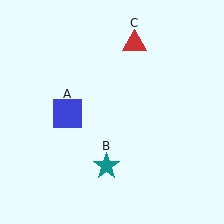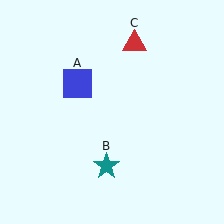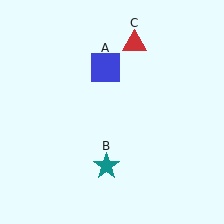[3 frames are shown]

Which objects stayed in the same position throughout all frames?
Teal star (object B) and red triangle (object C) remained stationary.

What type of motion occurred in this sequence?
The blue square (object A) rotated clockwise around the center of the scene.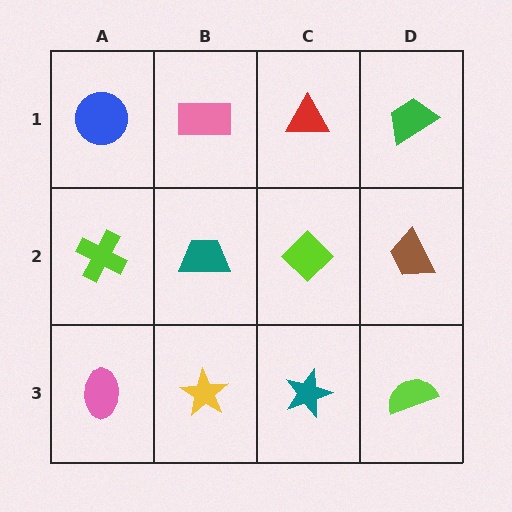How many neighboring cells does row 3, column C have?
3.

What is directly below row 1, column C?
A lime diamond.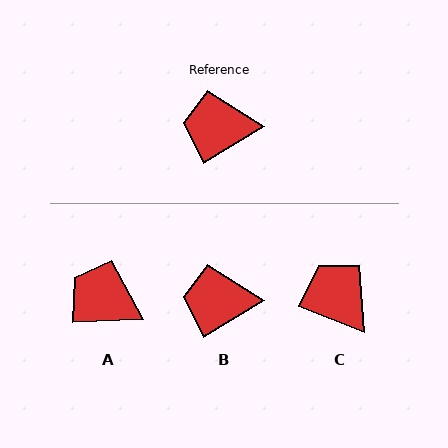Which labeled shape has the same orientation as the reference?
B.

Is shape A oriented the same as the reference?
No, it is off by about 29 degrees.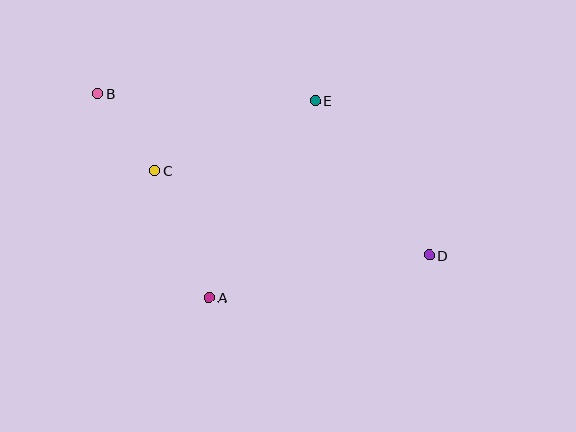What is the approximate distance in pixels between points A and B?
The distance between A and B is approximately 233 pixels.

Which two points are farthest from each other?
Points B and D are farthest from each other.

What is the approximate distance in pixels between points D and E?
The distance between D and E is approximately 192 pixels.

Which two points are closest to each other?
Points B and C are closest to each other.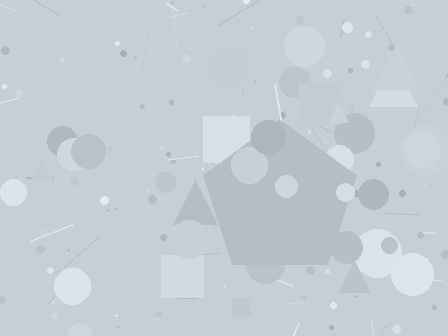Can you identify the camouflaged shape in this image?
The camouflaged shape is a pentagon.